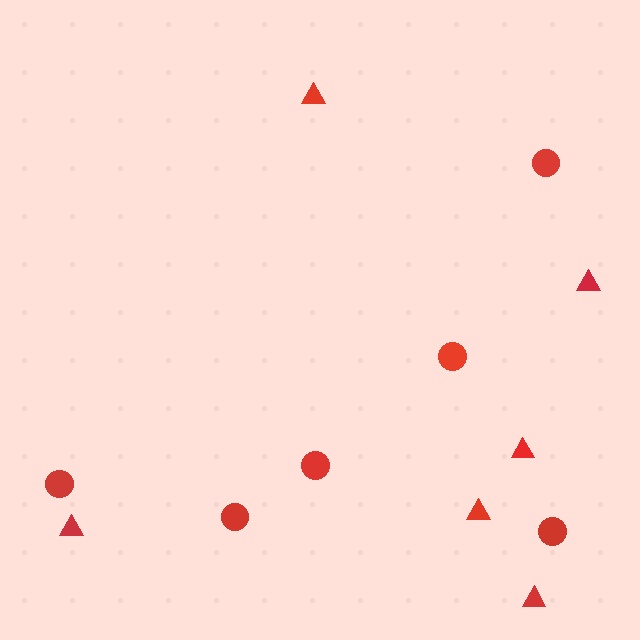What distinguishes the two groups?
There are 2 groups: one group of circles (6) and one group of triangles (6).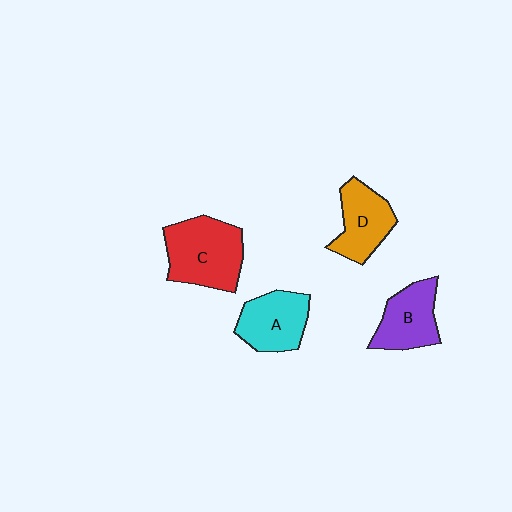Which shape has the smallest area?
Shape B (purple).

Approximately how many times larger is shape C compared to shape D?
Approximately 1.4 times.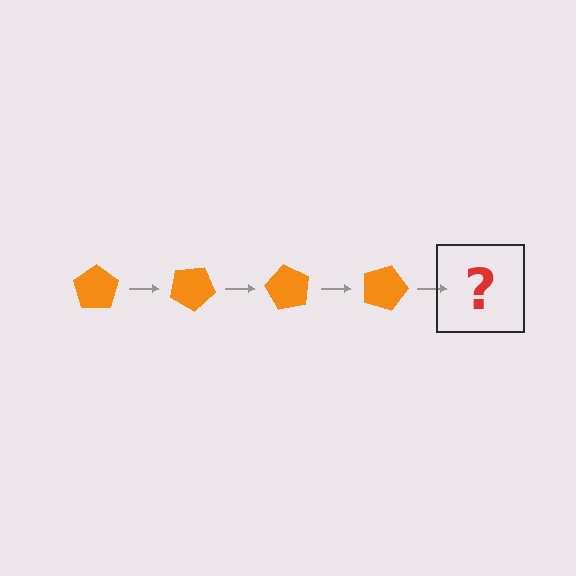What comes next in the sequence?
The next element should be an orange pentagon rotated 120 degrees.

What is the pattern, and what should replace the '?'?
The pattern is that the pentagon rotates 30 degrees each step. The '?' should be an orange pentagon rotated 120 degrees.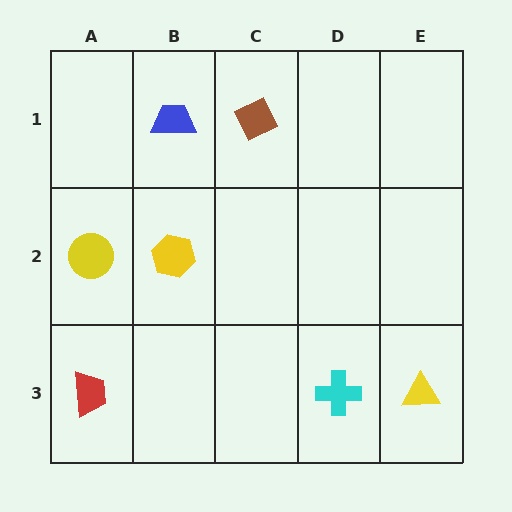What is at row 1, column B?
A blue trapezoid.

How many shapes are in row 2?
2 shapes.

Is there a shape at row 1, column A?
No, that cell is empty.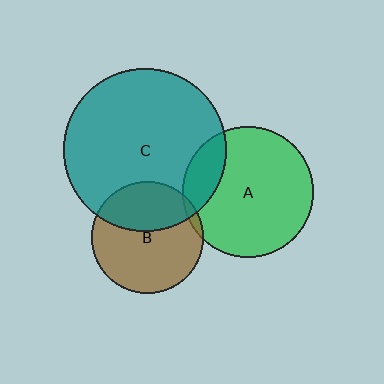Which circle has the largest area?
Circle C (teal).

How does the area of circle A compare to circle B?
Approximately 1.4 times.